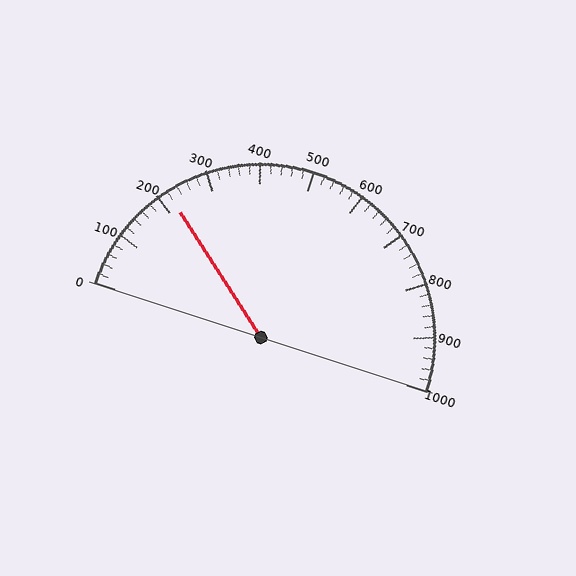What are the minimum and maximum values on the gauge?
The gauge ranges from 0 to 1000.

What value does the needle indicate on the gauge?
The needle indicates approximately 220.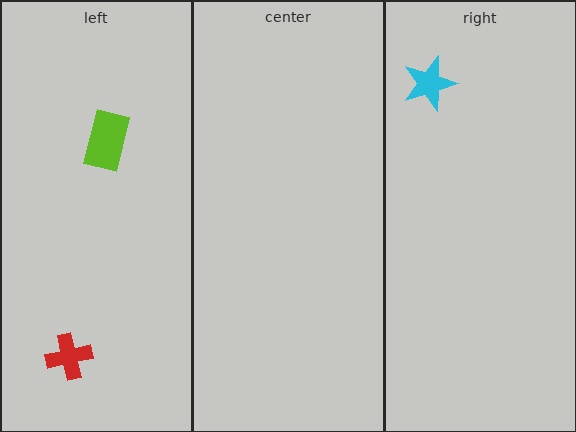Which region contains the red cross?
The left region.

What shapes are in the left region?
The lime rectangle, the red cross.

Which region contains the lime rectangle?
The left region.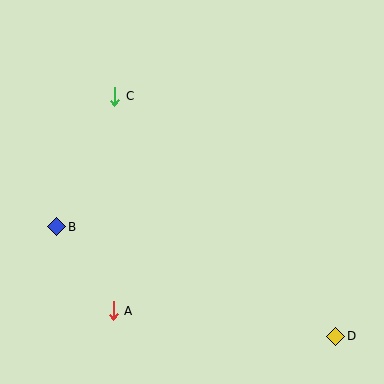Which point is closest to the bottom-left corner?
Point A is closest to the bottom-left corner.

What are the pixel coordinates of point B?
Point B is at (57, 227).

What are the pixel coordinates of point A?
Point A is at (113, 311).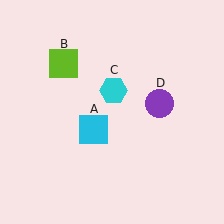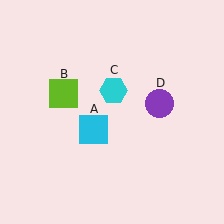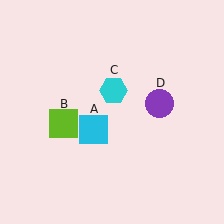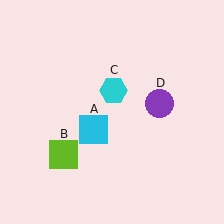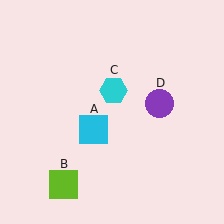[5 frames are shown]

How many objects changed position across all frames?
1 object changed position: lime square (object B).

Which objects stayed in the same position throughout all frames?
Cyan square (object A) and cyan hexagon (object C) and purple circle (object D) remained stationary.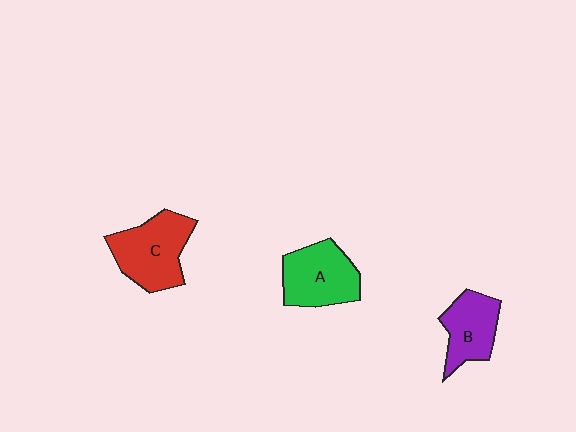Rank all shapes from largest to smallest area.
From largest to smallest: C (red), A (green), B (purple).